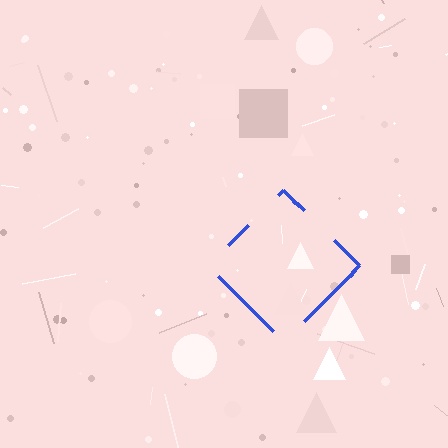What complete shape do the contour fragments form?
The contour fragments form a diamond.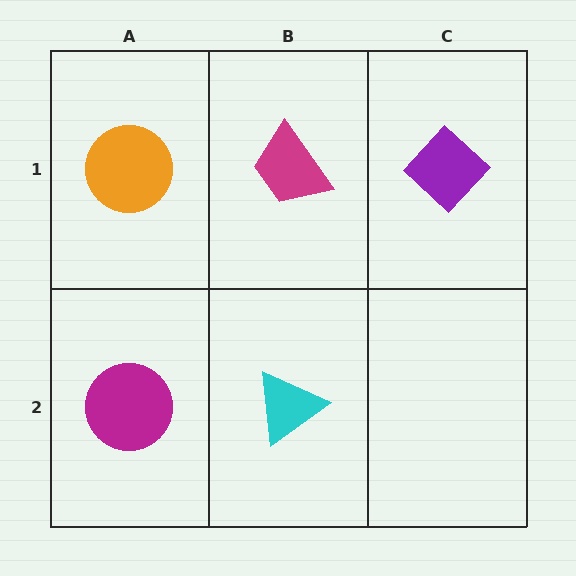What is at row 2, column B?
A cyan triangle.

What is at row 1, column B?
A magenta trapezoid.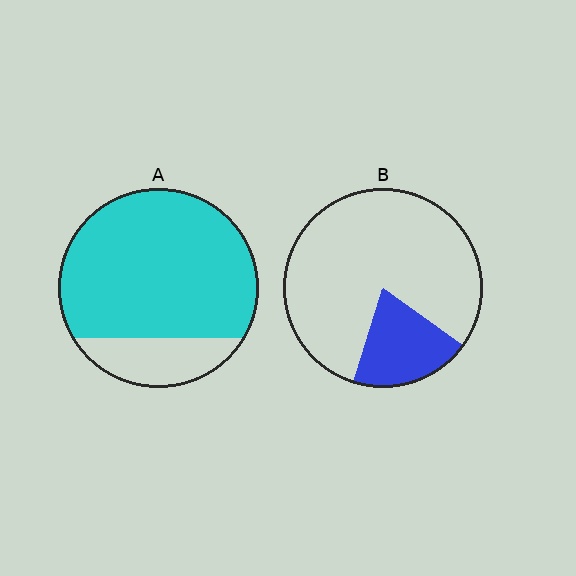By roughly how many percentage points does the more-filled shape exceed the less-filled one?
By roughly 60 percentage points (A over B).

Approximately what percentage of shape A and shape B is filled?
A is approximately 80% and B is approximately 20%.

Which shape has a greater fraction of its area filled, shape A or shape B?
Shape A.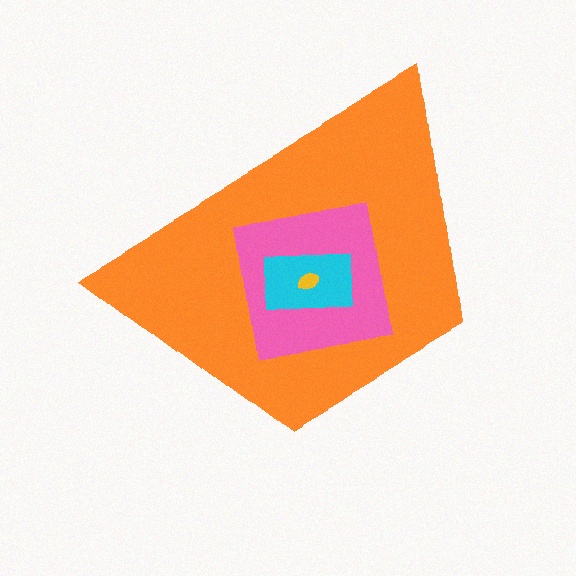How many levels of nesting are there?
4.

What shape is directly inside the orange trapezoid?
The pink square.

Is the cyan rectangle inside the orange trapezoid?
Yes.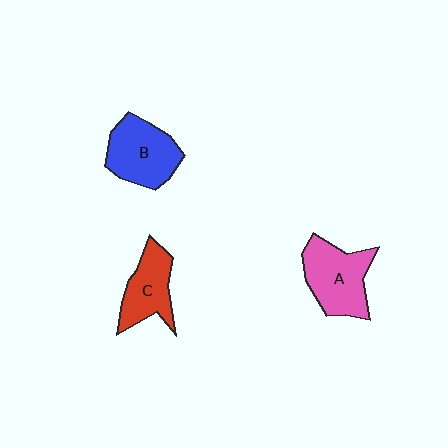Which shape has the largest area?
Shape A (pink).